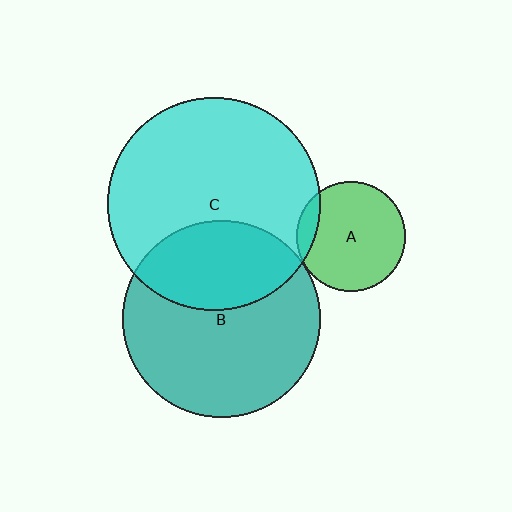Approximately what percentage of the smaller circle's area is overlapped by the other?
Approximately 10%.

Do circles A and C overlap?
Yes.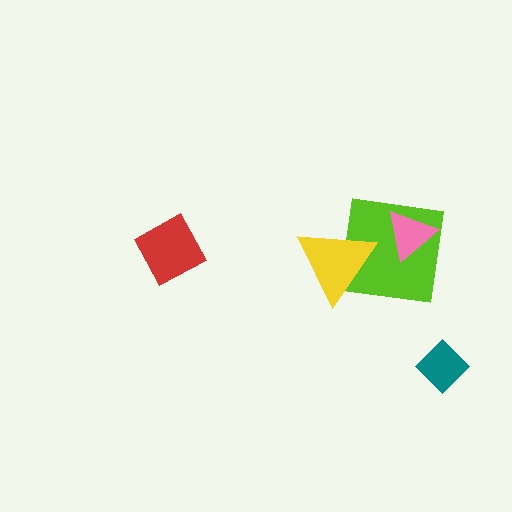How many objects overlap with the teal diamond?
0 objects overlap with the teal diamond.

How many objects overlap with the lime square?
2 objects overlap with the lime square.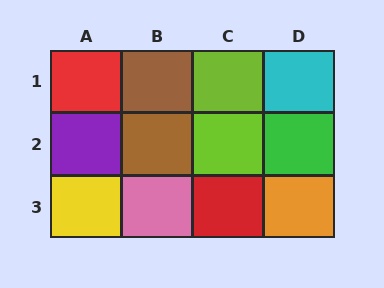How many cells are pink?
1 cell is pink.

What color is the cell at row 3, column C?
Red.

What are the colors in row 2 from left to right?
Purple, brown, lime, green.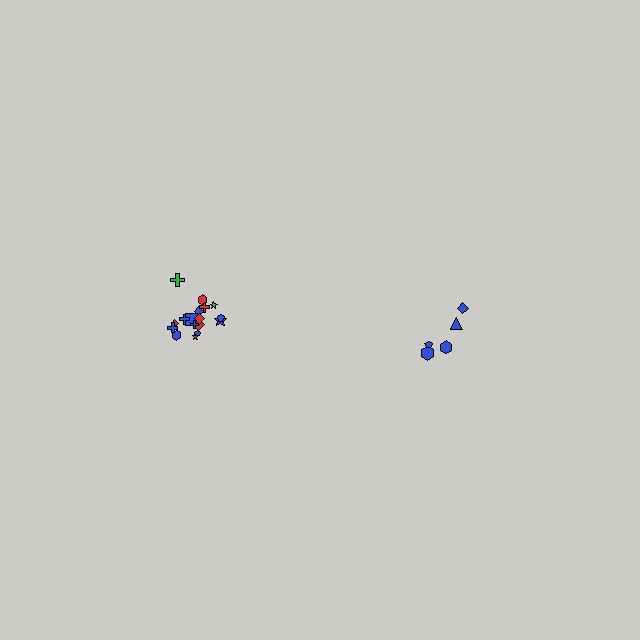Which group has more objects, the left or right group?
The left group.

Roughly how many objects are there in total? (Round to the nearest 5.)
Roughly 25 objects in total.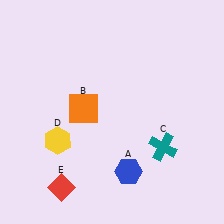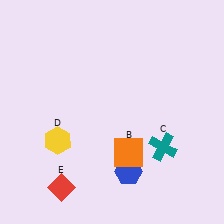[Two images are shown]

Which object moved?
The orange square (B) moved right.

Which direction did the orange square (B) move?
The orange square (B) moved right.